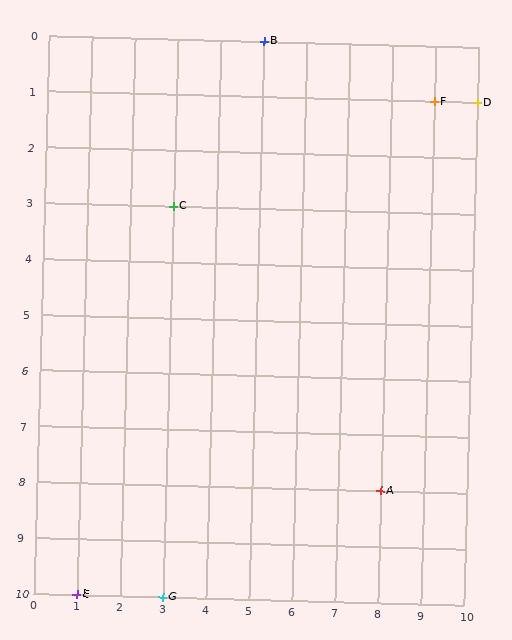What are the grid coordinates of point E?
Point E is at grid coordinates (1, 10).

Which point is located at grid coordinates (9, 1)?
Point F is at (9, 1).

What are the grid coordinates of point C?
Point C is at grid coordinates (3, 3).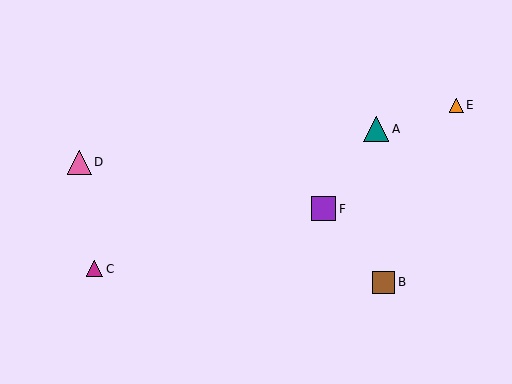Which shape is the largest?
The teal triangle (labeled A) is the largest.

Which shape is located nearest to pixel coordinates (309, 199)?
The purple square (labeled F) at (323, 209) is nearest to that location.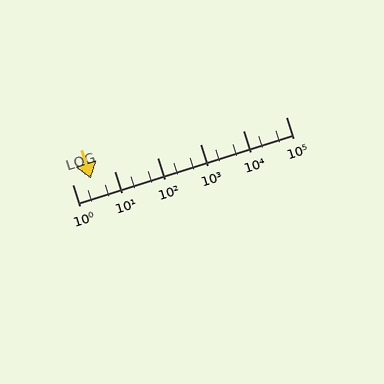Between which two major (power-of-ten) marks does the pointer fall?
The pointer is between 1 and 10.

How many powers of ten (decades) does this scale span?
The scale spans 5 decades, from 1 to 100000.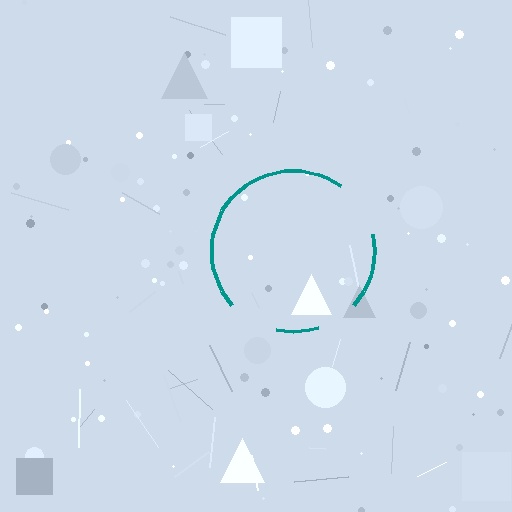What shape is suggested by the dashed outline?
The dashed outline suggests a circle.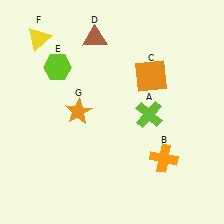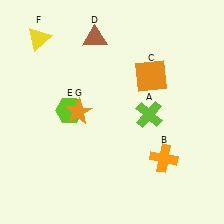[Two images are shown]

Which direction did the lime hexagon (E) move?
The lime hexagon (E) moved down.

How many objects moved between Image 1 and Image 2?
1 object moved between the two images.